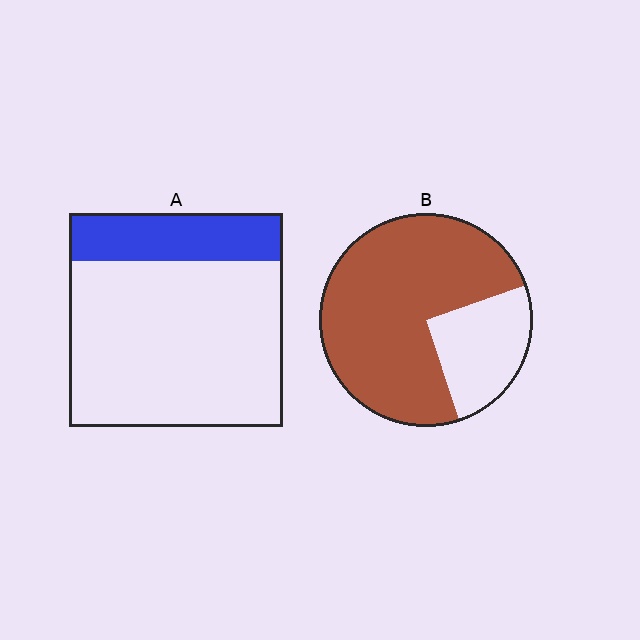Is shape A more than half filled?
No.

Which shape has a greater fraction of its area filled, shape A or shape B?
Shape B.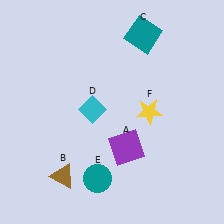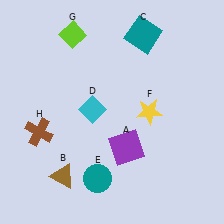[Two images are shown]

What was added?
A lime diamond (G), a brown cross (H) were added in Image 2.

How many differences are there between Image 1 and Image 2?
There are 2 differences between the two images.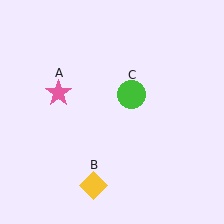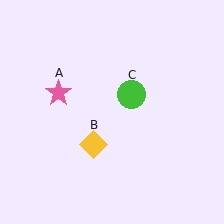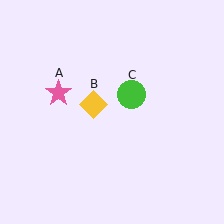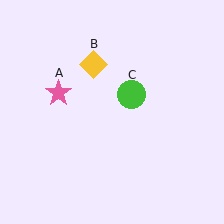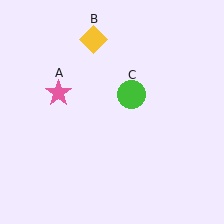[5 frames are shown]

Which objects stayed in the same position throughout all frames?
Pink star (object A) and green circle (object C) remained stationary.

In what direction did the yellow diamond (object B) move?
The yellow diamond (object B) moved up.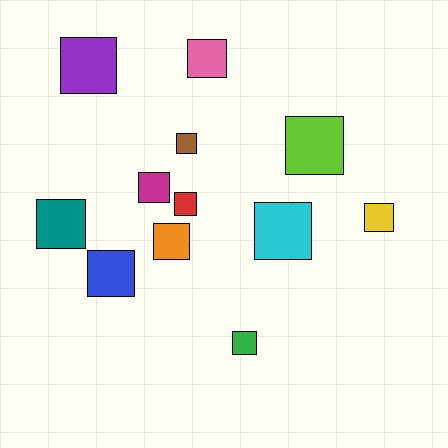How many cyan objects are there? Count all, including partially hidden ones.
There is 1 cyan object.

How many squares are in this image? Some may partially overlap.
There are 12 squares.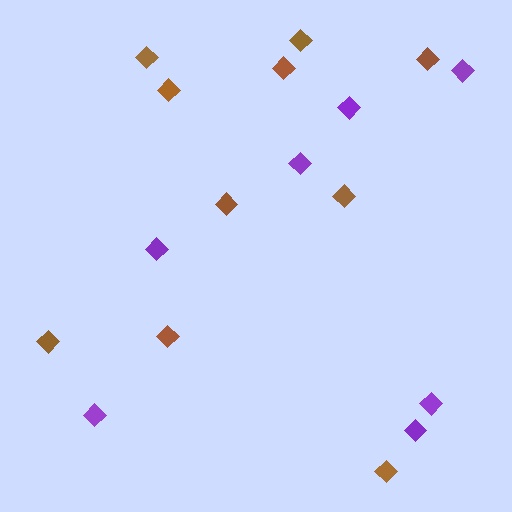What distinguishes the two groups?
There are 2 groups: one group of purple diamonds (7) and one group of brown diamonds (10).